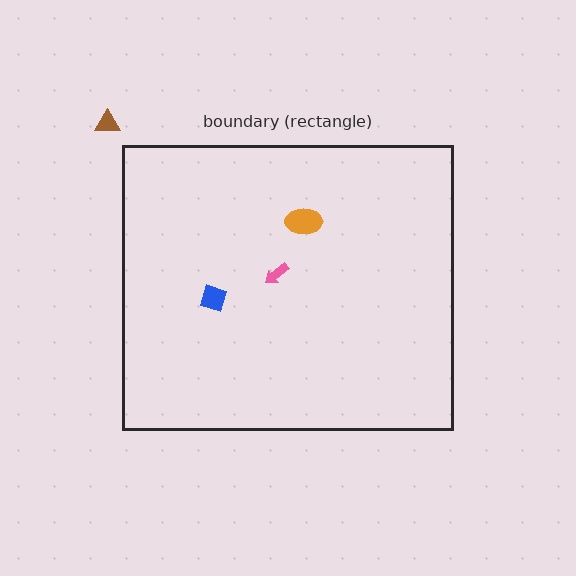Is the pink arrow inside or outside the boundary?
Inside.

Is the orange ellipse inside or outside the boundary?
Inside.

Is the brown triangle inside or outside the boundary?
Outside.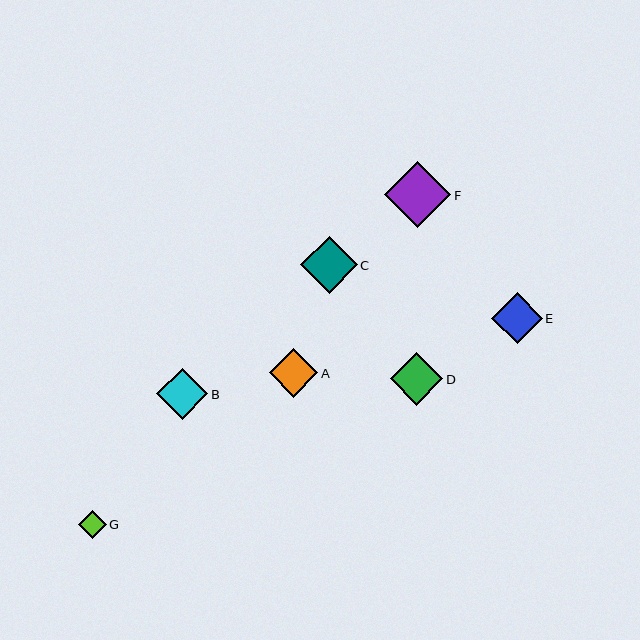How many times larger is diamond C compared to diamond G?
Diamond C is approximately 2.0 times the size of diamond G.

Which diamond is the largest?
Diamond F is the largest with a size of approximately 66 pixels.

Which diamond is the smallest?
Diamond G is the smallest with a size of approximately 28 pixels.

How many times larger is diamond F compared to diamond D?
Diamond F is approximately 1.3 times the size of diamond D.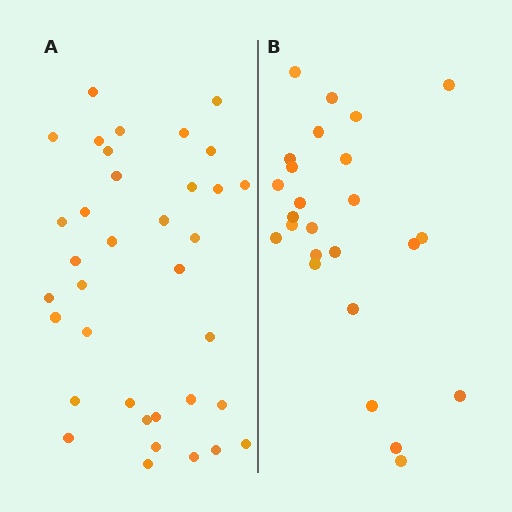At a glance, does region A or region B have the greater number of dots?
Region A (the left region) has more dots.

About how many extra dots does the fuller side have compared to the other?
Region A has roughly 12 or so more dots than region B.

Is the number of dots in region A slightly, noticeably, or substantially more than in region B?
Region A has noticeably more, but not dramatically so. The ratio is roughly 1.4 to 1.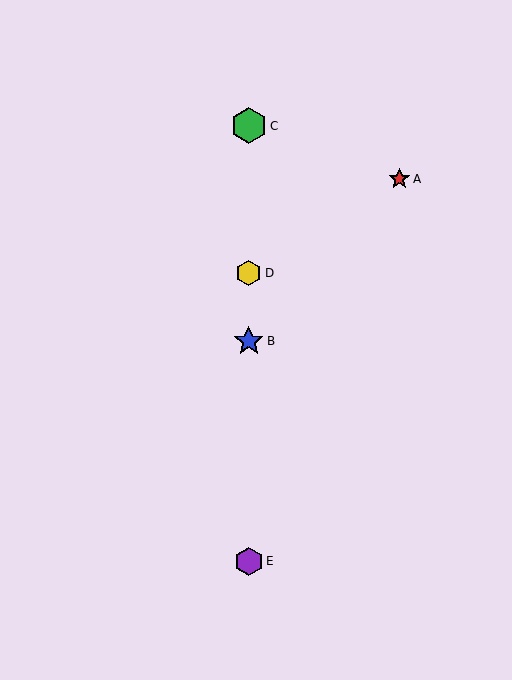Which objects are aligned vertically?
Objects B, C, D, E are aligned vertically.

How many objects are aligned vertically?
4 objects (B, C, D, E) are aligned vertically.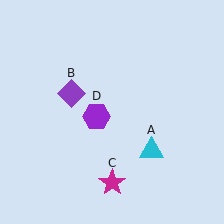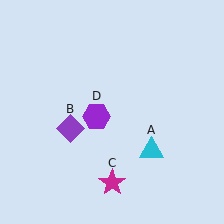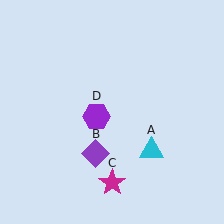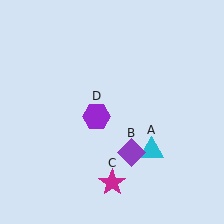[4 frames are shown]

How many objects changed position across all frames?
1 object changed position: purple diamond (object B).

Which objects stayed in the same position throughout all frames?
Cyan triangle (object A) and magenta star (object C) and purple hexagon (object D) remained stationary.